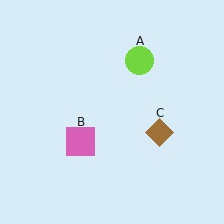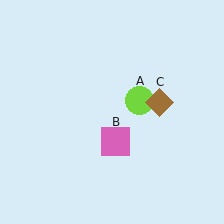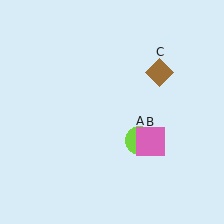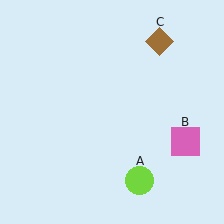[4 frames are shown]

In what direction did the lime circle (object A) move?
The lime circle (object A) moved down.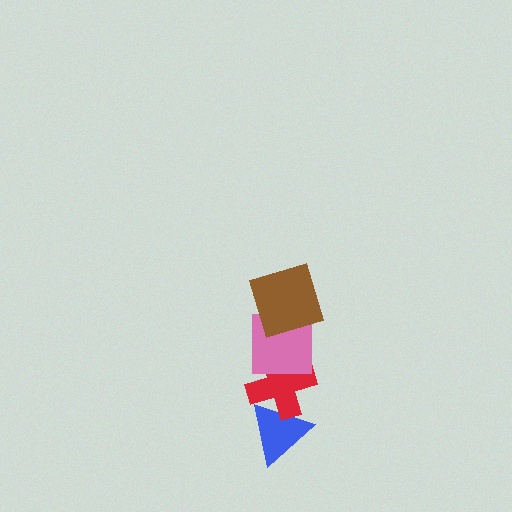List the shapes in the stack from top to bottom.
From top to bottom: the brown square, the pink square, the red cross, the blue triangle.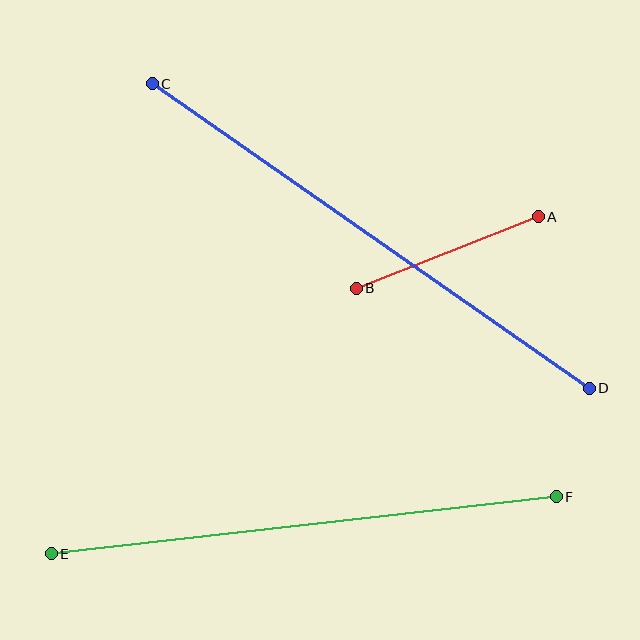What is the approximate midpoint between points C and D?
The midpoint is at approximately (371, 236) pixels.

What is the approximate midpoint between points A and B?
The midpoint is at approximately (447, 253) pixels.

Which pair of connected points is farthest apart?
Points C and D are farthest apart.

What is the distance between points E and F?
The distance is approximately 508 pixels.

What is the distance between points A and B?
The distance is approximately 195 pixels.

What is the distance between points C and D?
The distance is approximately 532 pixels.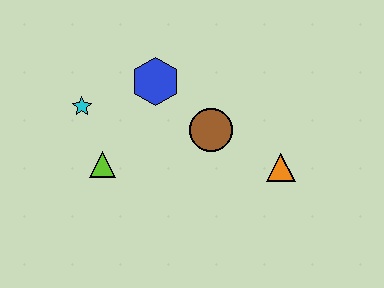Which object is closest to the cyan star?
The lime triangle is closest to the cyan star.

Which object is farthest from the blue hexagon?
The orange triangle is farthest from the blue hexagon.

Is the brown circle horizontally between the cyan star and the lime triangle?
No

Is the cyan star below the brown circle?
No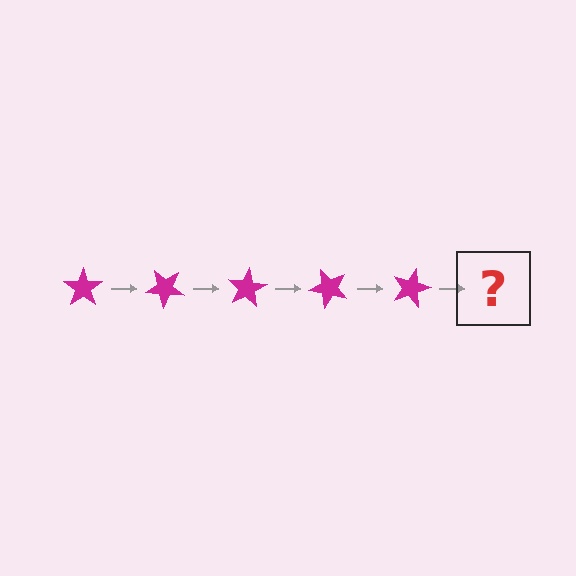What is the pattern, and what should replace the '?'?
The pattern is that the star rotates 40 degrees each step. The '?' should be a magenta star rotated 200 degrees.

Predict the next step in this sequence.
The next step is a magenta star rotated 200 degrees.